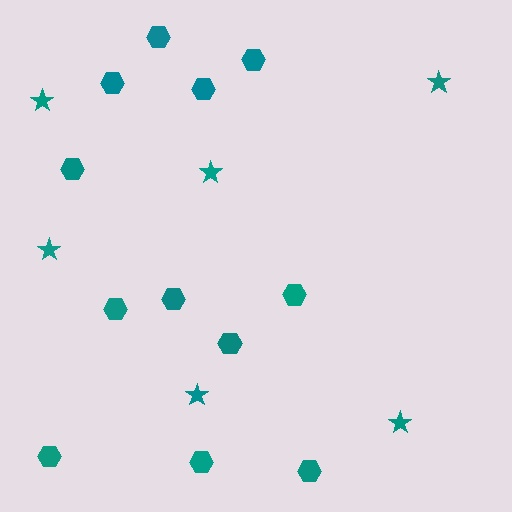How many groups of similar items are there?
There are 2 groups: one group of hexagons (12) and one group of stars (6).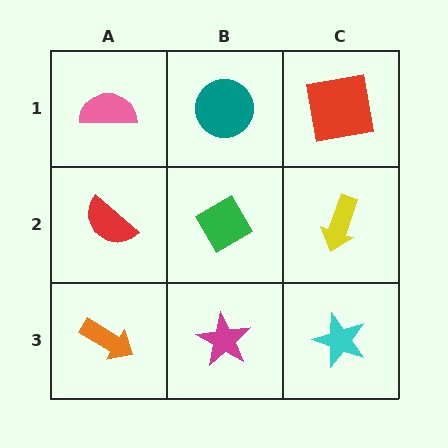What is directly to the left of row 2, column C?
A green diamond.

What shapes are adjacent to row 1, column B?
A green diamond (row 2, column B), a pink semicircle (row 1, column A), a red square (row 1, column C).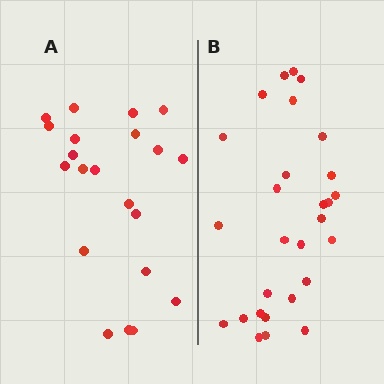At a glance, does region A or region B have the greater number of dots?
Region B (the right region) has more dots.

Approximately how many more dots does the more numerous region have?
Region B has roughly 8 or so more dots than region A.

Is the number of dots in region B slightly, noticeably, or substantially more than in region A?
Region B has noticeably more, but not dramatically so. The ratio is roughly 1.3 to 1.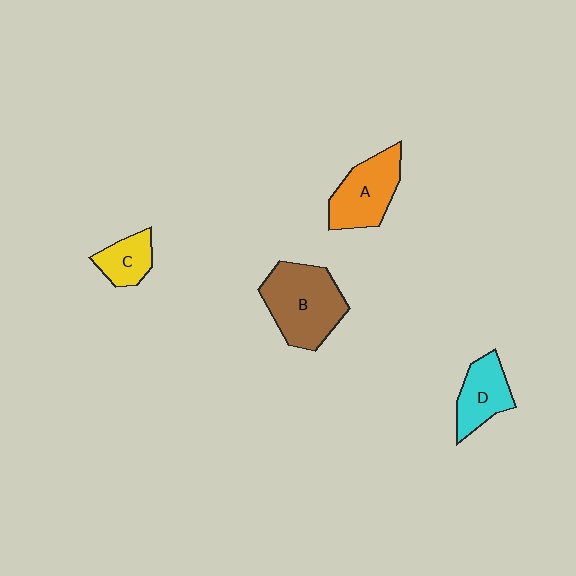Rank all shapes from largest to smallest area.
From largest to smallest: B (brown), A (orange), D (cyan), C (yellow).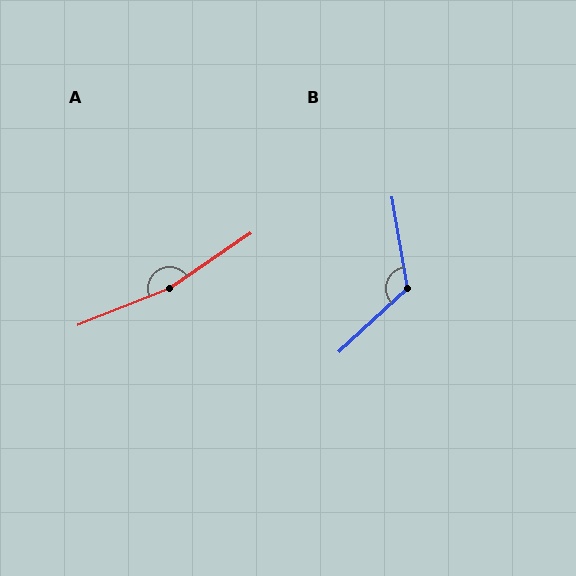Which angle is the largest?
A, at approximately 167 degrees.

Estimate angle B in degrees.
Approximately 123 degrees.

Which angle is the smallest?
B, at approximately 123 degrees.